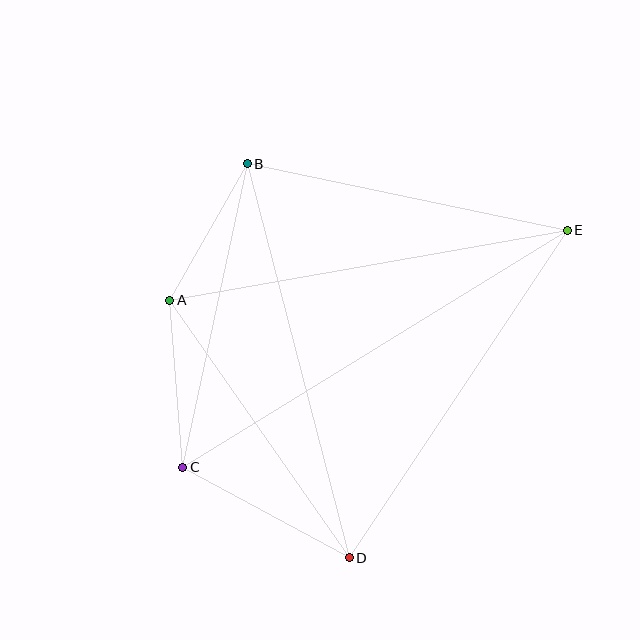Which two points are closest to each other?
Points A and B are closest to each other.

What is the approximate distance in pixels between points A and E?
The distance between A and E is approximately 404 pixels.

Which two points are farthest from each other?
Points C and E are farthest from each other.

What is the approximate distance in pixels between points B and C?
The distance between B and C is approximately 310 pixels.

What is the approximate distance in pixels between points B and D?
The distance between B and D is approximately 407 pixels.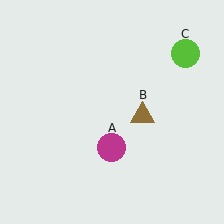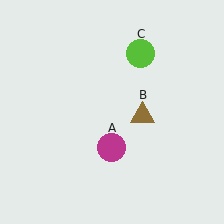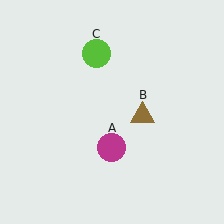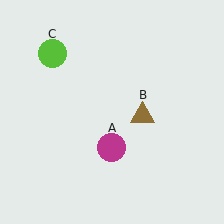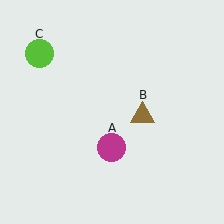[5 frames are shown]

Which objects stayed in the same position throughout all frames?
Magenta circle (object A) and brown triangle (object B) remained stationary.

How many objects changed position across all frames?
1 object changed position: lime circle (object C).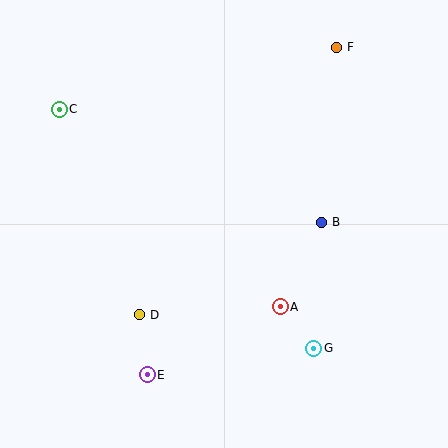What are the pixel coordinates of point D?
Point D is at (140, 315).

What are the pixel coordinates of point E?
Point E is at (147, 375).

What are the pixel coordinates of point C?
Point C is at (59, 109).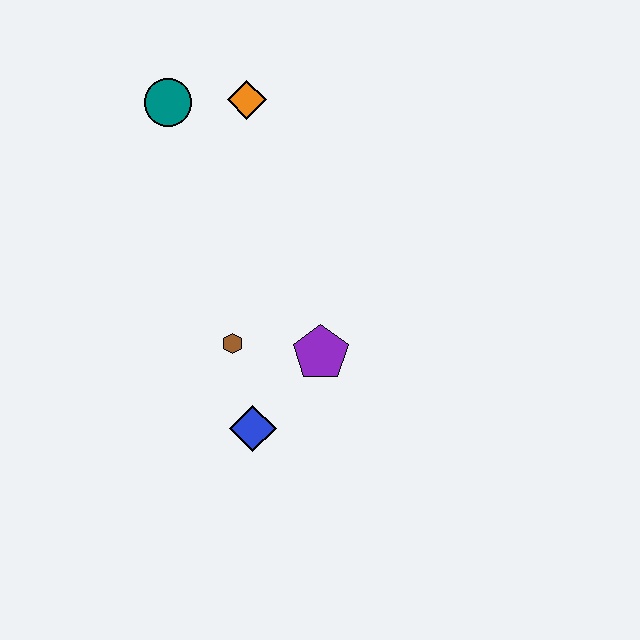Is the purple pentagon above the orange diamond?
No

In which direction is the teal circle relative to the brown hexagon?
The teal circle is above the brown hexagon.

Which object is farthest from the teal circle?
The blue diamond is farthest from the teal circle.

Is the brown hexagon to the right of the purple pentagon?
No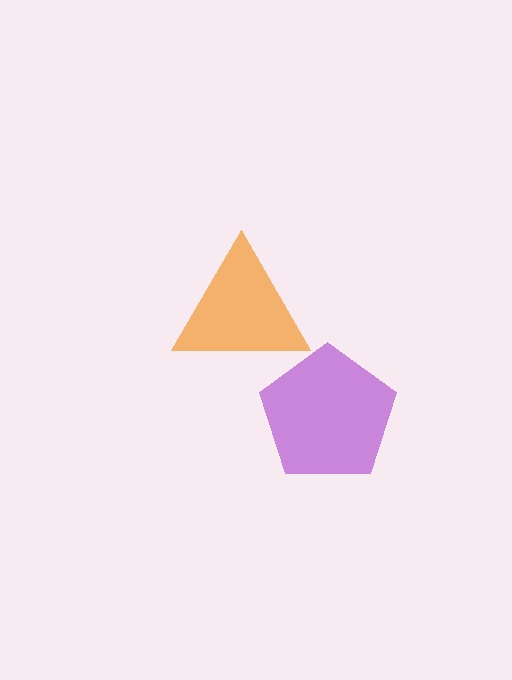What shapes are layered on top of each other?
The layered shapes are: an orange triangle, a purple pentagon.